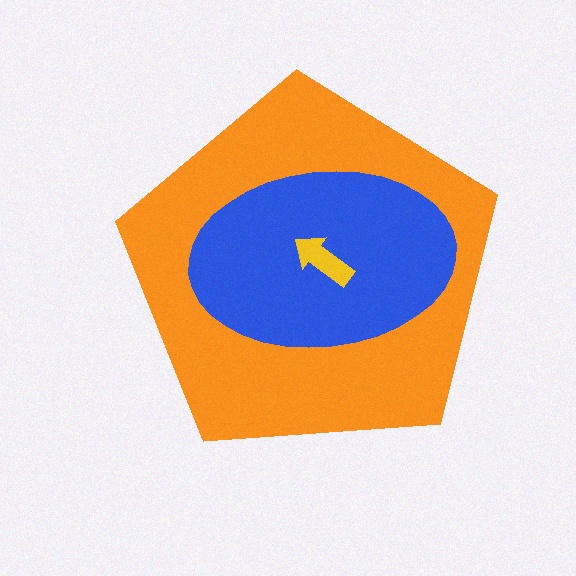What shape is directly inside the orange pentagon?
The blue ellipse.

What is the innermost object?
The yellow arrow.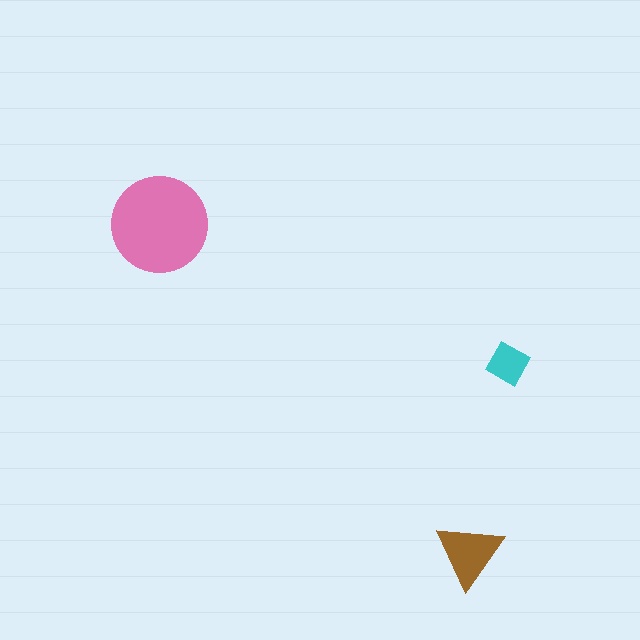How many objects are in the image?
There are 3 objects in the image.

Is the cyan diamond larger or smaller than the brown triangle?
Smaller.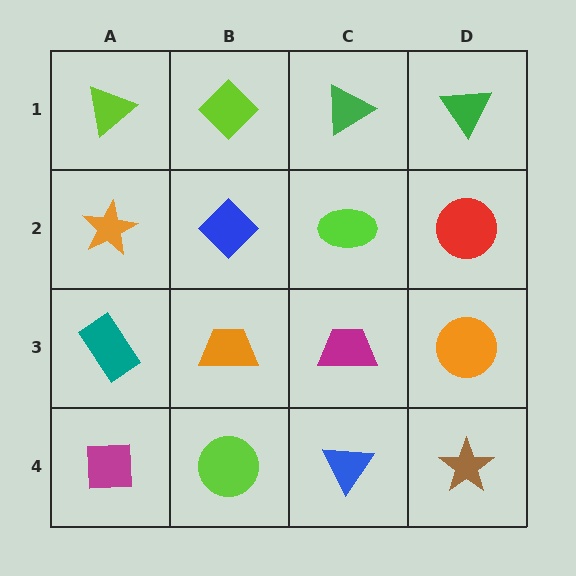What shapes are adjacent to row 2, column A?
A lime triangle (row 1, column A), a teal rectangle (row 3, column A), a blue diamond (row 2, column B).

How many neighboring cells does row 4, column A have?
2.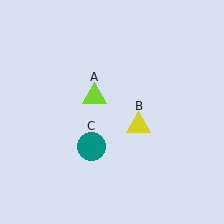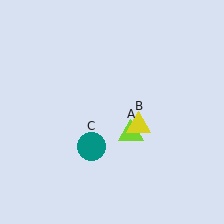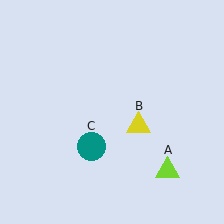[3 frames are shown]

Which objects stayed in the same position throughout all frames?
Yellow triangle (object B) and teal circle (object C) remained stationary.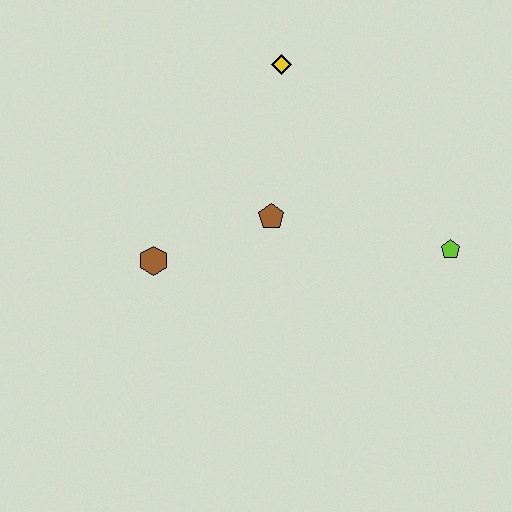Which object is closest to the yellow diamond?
The brown pentagon is closest to the yellow diamond.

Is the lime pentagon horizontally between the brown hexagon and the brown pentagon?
No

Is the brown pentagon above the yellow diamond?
No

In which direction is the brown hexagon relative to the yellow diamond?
The brown hexagon is below the yellow diamond.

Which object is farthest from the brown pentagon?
The lime pentagon is farthest from the brown pentagon.